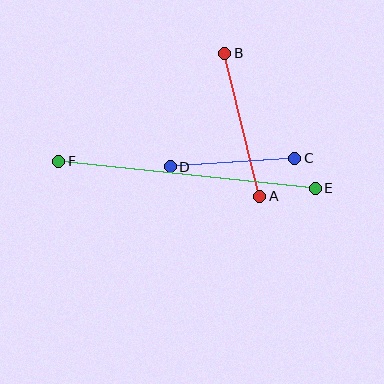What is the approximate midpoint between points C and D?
The midpoint is at approximately (233, 163) pixels.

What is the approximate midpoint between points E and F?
The midpoint is at approximately (187, 175) pixels.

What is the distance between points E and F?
The distance is approximately 258 pixels.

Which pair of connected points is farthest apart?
Points E and F are farthest apart.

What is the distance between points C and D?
The distance is approximately 125 pixels.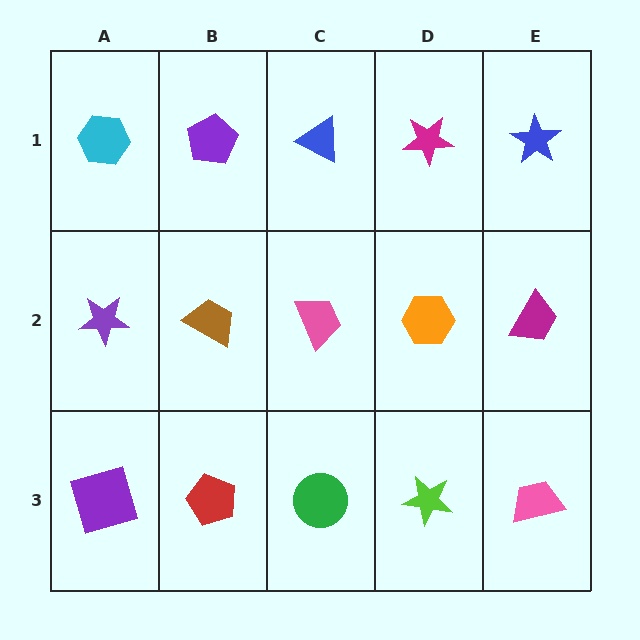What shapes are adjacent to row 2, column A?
A cyan hexagon (row 1, column A), a purple square (row 3, column A), a brown trapezoid (row 2, column B).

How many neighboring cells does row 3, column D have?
3.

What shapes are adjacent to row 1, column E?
A magenta trapezoid (row 2, column E), a magenta star (row 1, column D).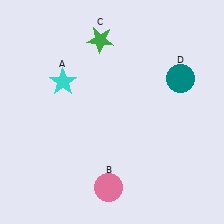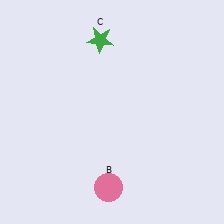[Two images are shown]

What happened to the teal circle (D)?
The teal circle (D) was removed in Image 2. It was in the top-right area of Image 1.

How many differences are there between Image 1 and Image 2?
There are 2 differences between the two images.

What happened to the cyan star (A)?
The cyan star (A) was removed in Image 2. It was in the top-left area of Image 1.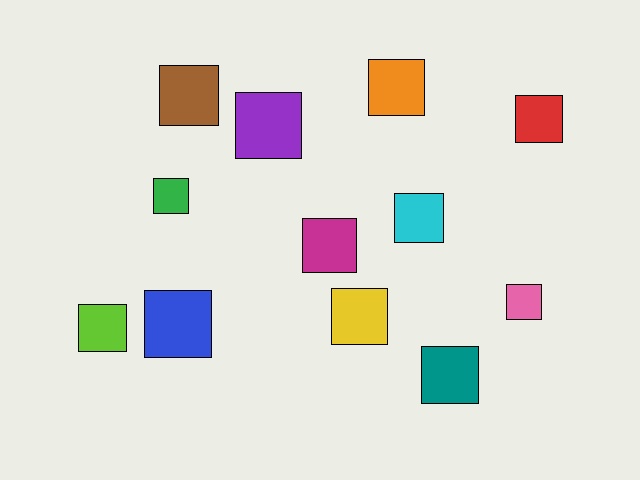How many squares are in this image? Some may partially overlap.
There are 12 squares.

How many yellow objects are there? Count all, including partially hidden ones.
There is 1 yellow object.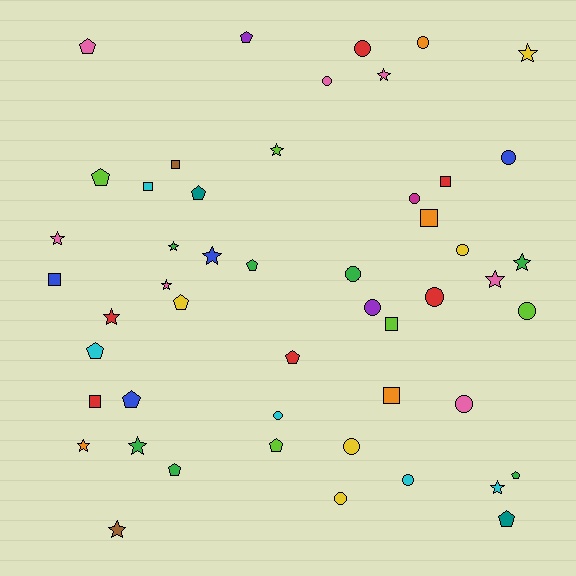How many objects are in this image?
There are 50 objects.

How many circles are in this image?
There are 15 circles.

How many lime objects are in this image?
There are 5 lime objects.